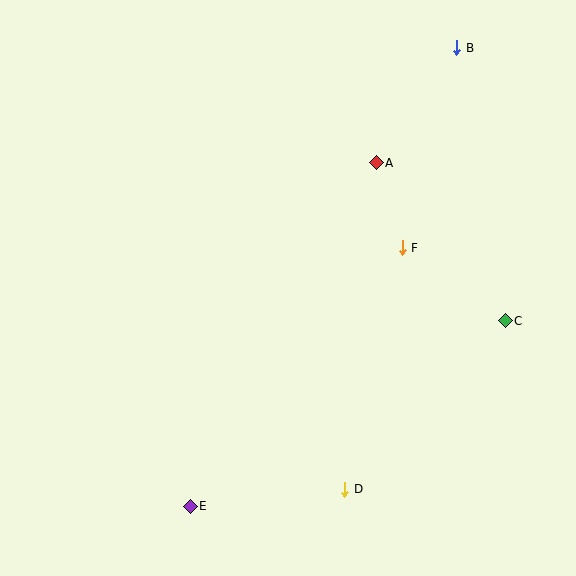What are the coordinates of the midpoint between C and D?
The midpoint between C and D is at (425, 405).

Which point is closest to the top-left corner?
Point A is closest to the top-left corner.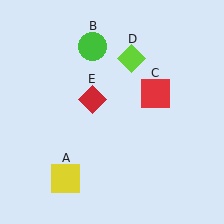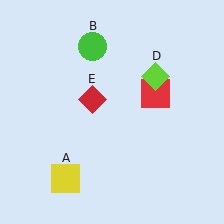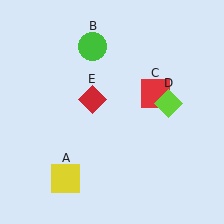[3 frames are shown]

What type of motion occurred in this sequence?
The lime diamond (object D) rotated clockwise around the center of the scene.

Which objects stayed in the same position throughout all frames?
Yellow square (object A) and green circle (object B) and red square (object C) and red diamond (object E) remained stationary.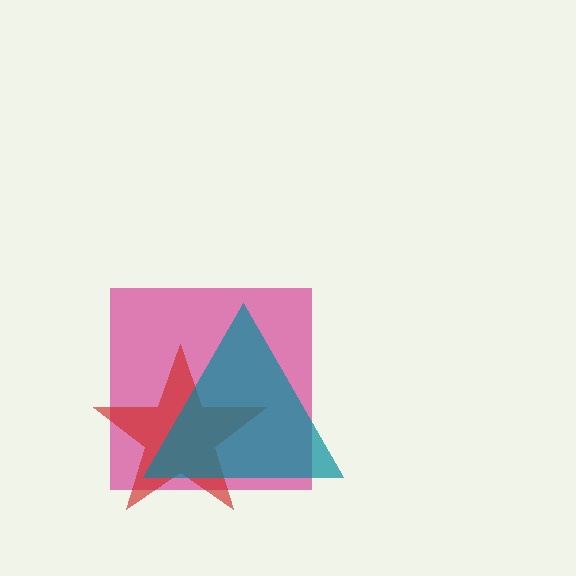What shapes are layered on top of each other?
The layered shapes are: a magenta square, a red star, a teal triangle.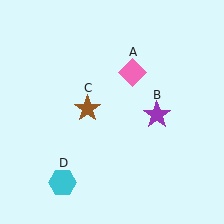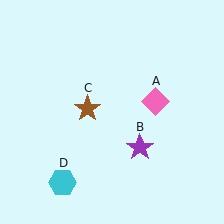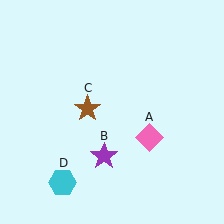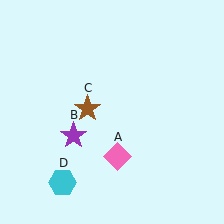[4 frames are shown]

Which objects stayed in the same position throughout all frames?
Brown star (object C) and cyan hexagon (object D) remained stationary.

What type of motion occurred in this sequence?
The pink diamond (object A), purple star (object B) rotated clockwise around the center of the scene.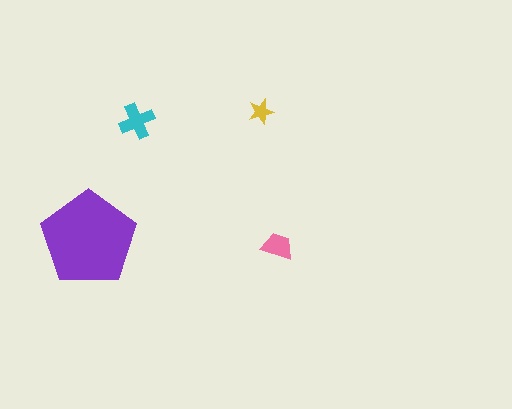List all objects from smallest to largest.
The yellow star, the pink trapezoid, the cyan cross, the purple pentagon.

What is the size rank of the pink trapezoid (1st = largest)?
3rd.